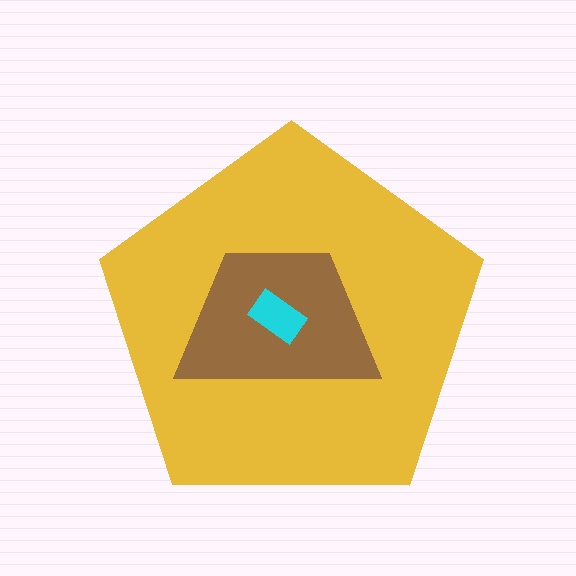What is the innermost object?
The cyan rectangle.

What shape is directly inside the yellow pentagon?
The brown trapezoid.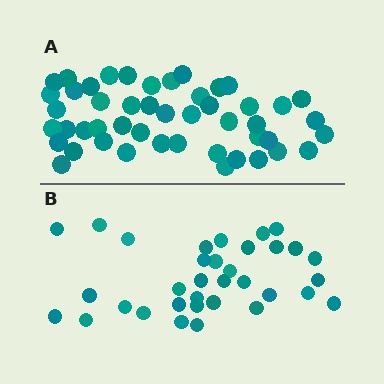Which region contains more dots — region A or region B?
Region A (the top region) has more dots.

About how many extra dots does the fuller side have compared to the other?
Region A has approximately 15 more dots than region B.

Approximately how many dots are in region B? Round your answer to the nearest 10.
About 30 dots. (The exact count is 34, which rounds to 30.)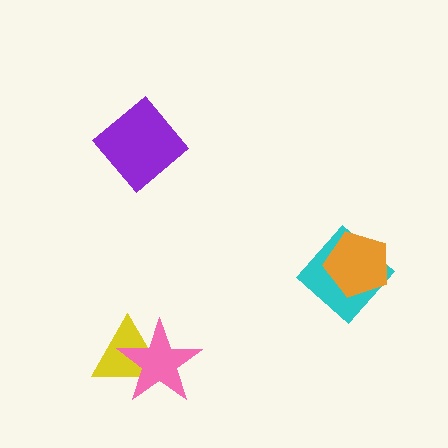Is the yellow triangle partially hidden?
Yes, it is partially covered by another shape.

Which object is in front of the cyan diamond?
The orange pentagon is in front of the cyan diamond.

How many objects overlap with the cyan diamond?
1 object overlaps with the cyan diamond.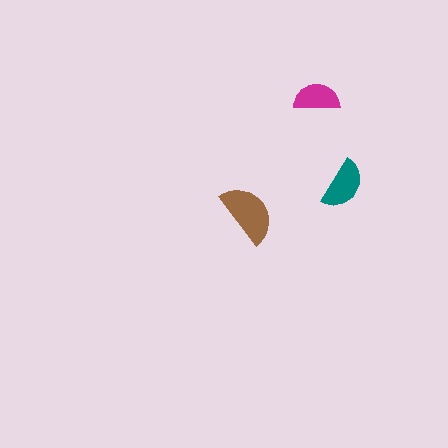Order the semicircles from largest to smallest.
the brown one, the teal one, the magenta one.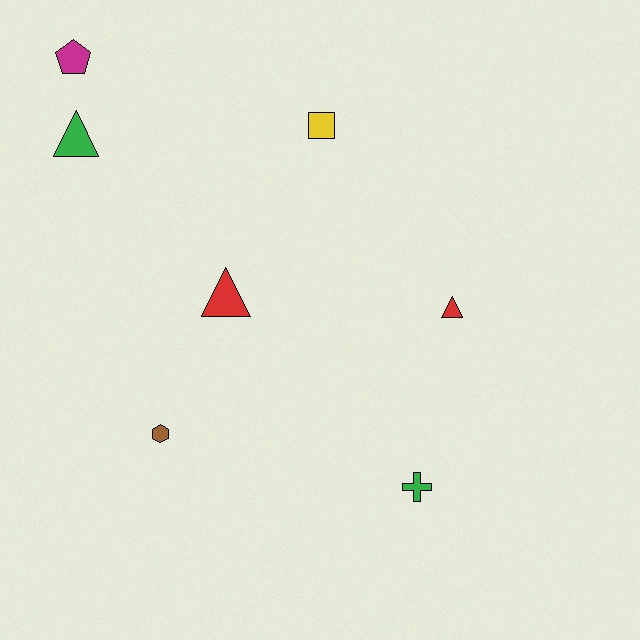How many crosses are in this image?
There is 1 cross.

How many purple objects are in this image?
There are no purple objects.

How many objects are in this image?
There are 7 objects.